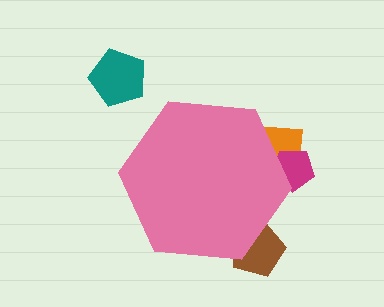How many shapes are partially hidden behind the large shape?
3 shapes are partially hidden.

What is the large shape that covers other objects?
A pink hexagon.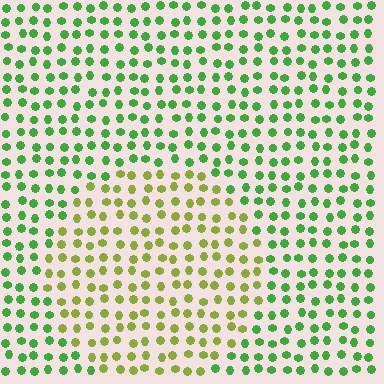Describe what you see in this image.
The image is filled with small green elements in a uniform arrangement. A circle-shaped region is visible where the elements are tinted to a slightly different hue, forming a subtle color boundary.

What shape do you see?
I see a circle.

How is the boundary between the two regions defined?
The boundary is defined purely by a slight shift in hue (about 43 degrees). Spacing, size, and orientation are identical on both sides.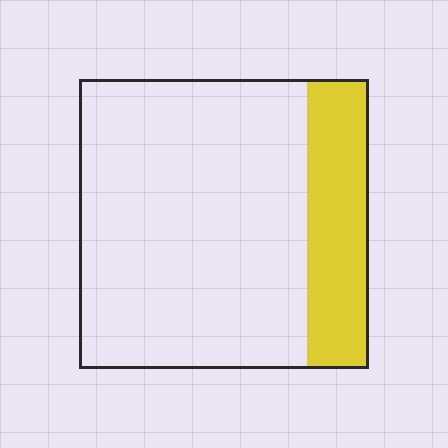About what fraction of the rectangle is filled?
About one fifth (1/5).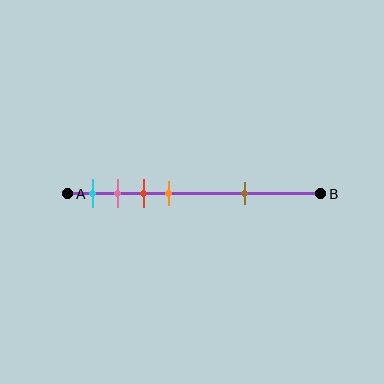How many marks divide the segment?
There are 5 marks dividing the segment.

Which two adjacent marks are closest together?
The pink and red marks are the closest adjacent pair.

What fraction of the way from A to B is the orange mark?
The orange mark is approximately 40% (0.4) of the way from A to B.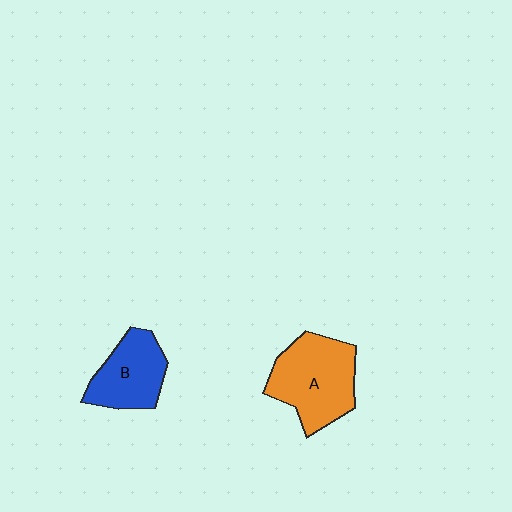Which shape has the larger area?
Shape A (orange).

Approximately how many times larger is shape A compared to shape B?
Approximately 1.4 times.